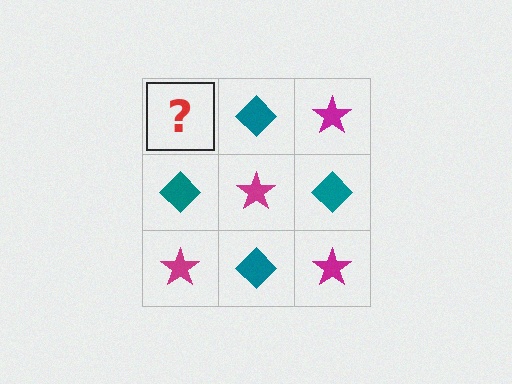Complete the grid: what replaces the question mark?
The question mark should be replaced with a magenta star.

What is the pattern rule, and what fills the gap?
The rule is that it alternates magenta star and teal diamond in a checkerboard pattern. The gap should be filled with a magenta star.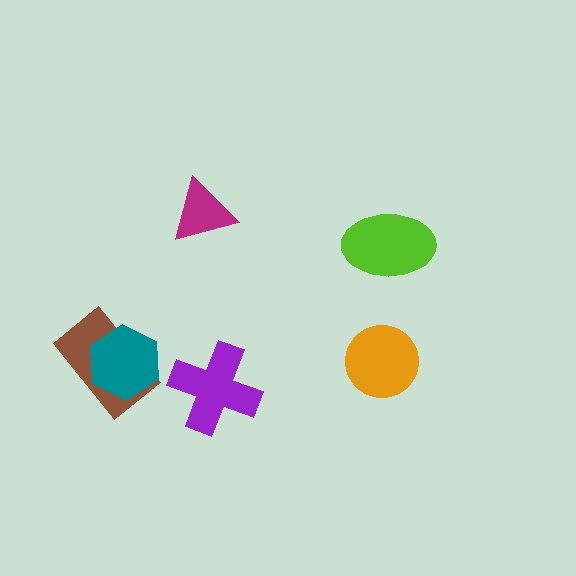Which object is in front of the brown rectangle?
The teal hexagon is in front of the brown rectangle.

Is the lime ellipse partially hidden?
No, no other shape covers it.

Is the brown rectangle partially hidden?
Yes, it is partially covered by another shape.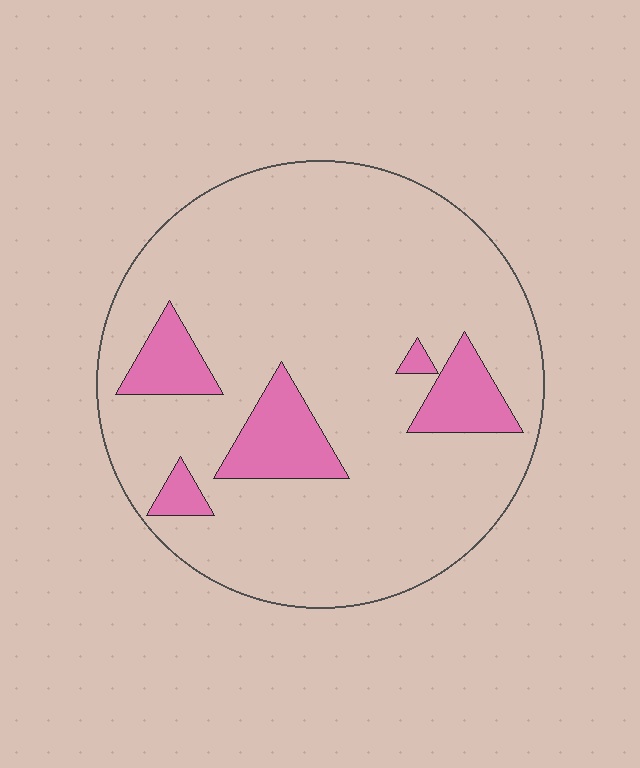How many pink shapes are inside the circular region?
5.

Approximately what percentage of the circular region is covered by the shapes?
Approximately 15%.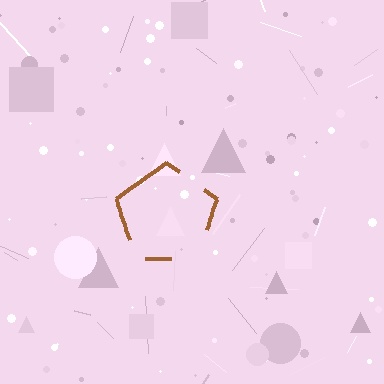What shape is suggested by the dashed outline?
The dashed outline suggests a pentagon.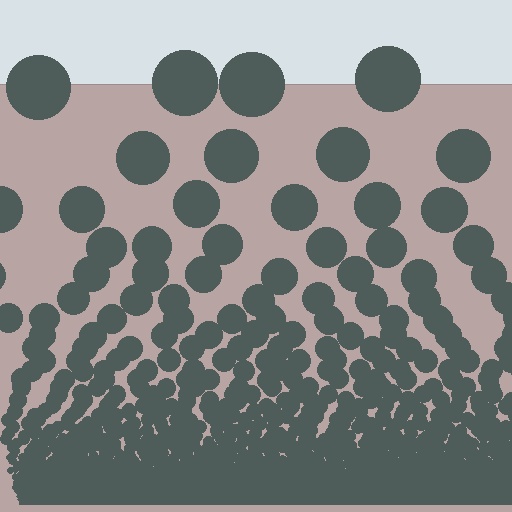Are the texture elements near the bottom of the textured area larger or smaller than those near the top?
Smaller. The gradient is inverted — elements near the bottom are smaller and denser.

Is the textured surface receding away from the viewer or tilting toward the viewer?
The surface appears to tilt toward the viewer. Texture elements get larger and sparser toward the top.